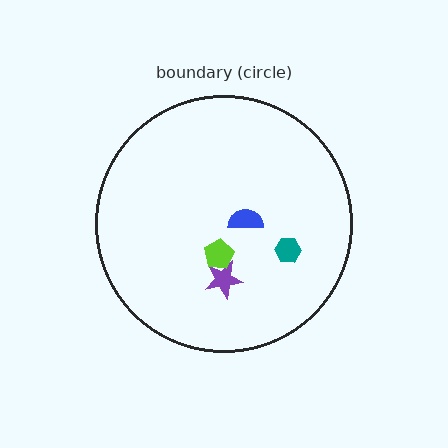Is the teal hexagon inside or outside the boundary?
Inside.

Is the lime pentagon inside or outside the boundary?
Inside.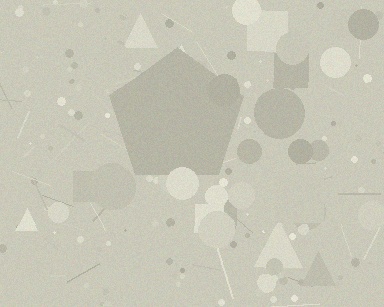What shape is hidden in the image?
A pentagon is hidden in the image.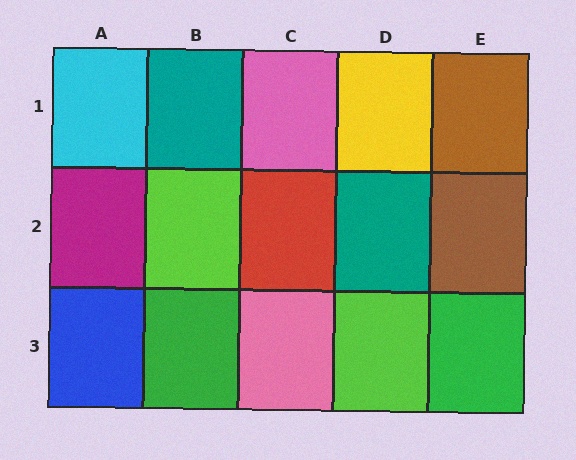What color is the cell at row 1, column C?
Pink.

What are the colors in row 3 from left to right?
Blue, green, pink, lime, green.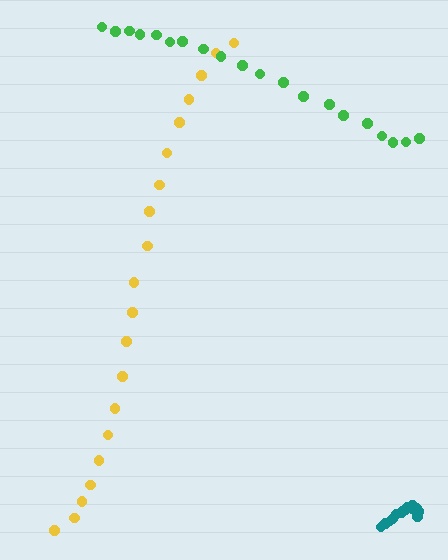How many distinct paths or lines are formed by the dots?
There are 3 distinct paths.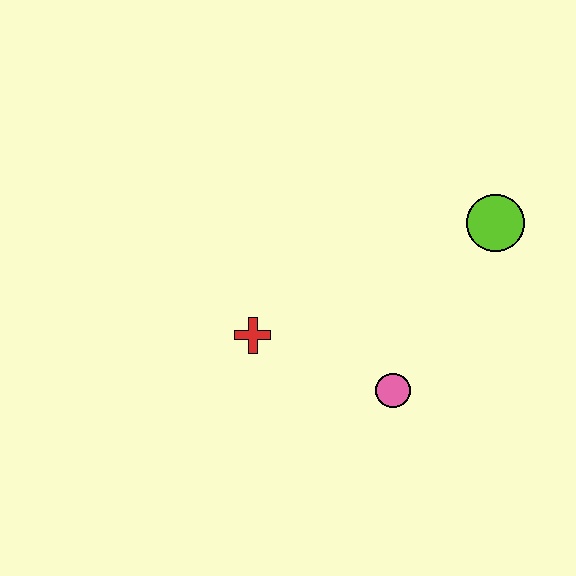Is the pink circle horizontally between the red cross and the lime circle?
Yes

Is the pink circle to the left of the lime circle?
Yes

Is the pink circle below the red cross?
Yes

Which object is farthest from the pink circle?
The lime circle is farthest from the pink circle.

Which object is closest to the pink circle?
The red cross is closest to the pink circle.